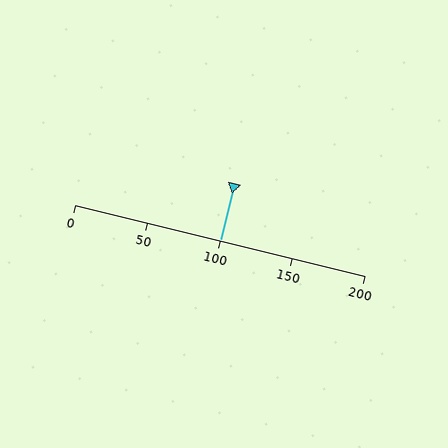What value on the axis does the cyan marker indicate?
The marker indicates approximately 100.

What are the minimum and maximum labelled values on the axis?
The axis runs from 0 to 200.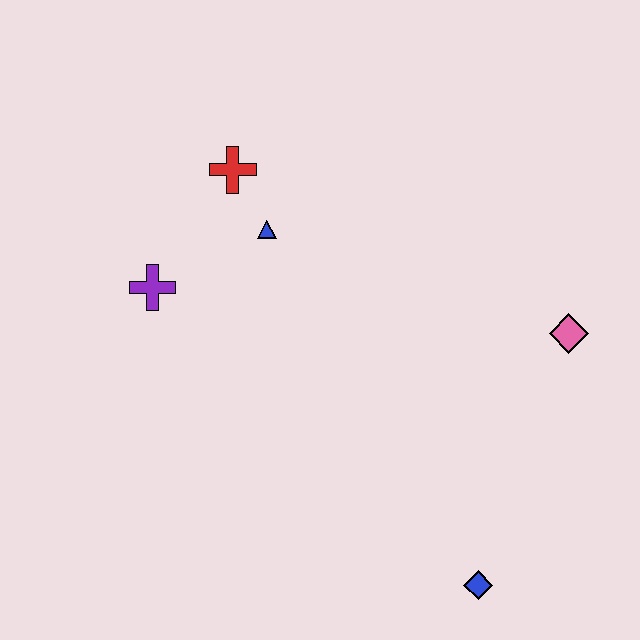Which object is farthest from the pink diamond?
The purple cross is farthest from the pink diamond.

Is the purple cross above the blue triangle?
No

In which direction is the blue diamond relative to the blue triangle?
The blue diamond is below the blue triangle.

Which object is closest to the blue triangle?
The red cross is closest to the blue triangle.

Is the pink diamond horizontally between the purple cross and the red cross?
No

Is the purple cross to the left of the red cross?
Yes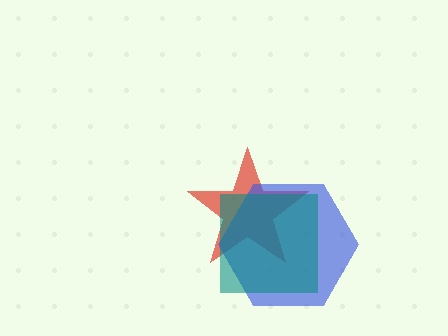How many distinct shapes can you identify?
There are 3 distinct shapes: a red star, a blue hexagon, a teal square.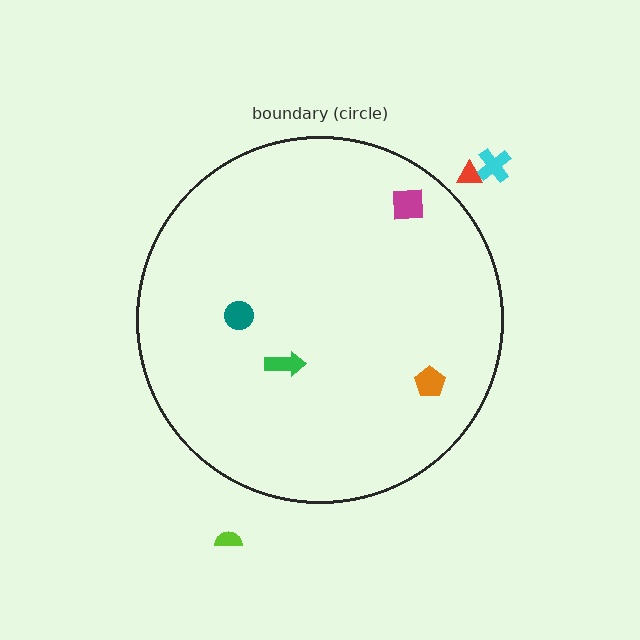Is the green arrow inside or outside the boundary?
Inside.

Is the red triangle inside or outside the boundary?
Outside.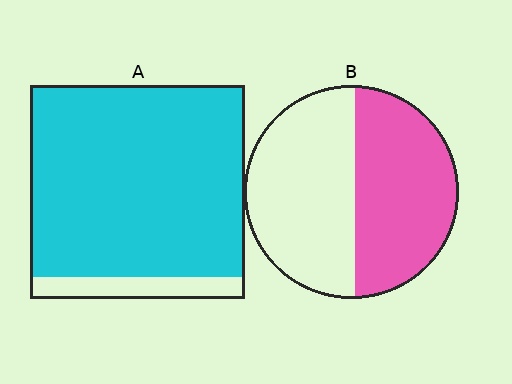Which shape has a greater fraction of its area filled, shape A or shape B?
Shape A.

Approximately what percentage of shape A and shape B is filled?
A is approximately 90% and B is approximately 50%.